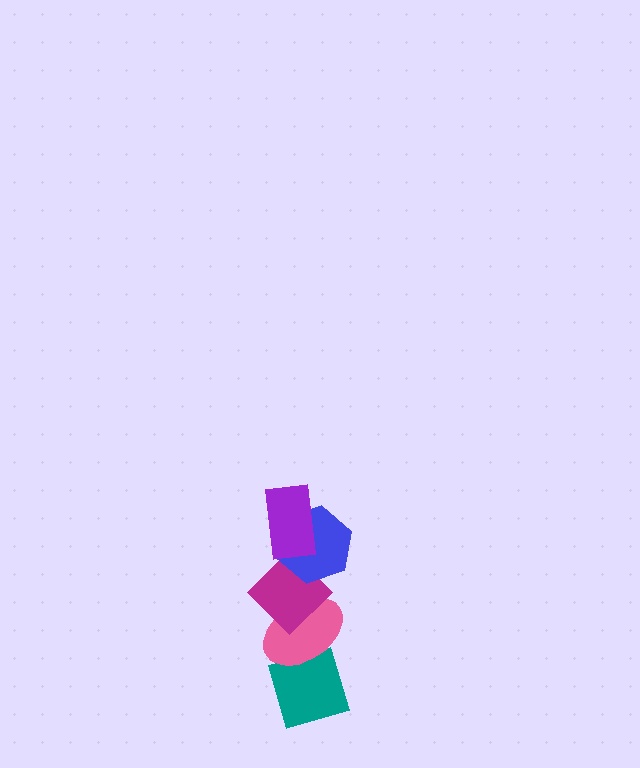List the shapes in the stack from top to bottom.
From top to bottom: the purple rectangle, the blue hexagon, the magenta diamond, the pink ellipse, the teal diamond.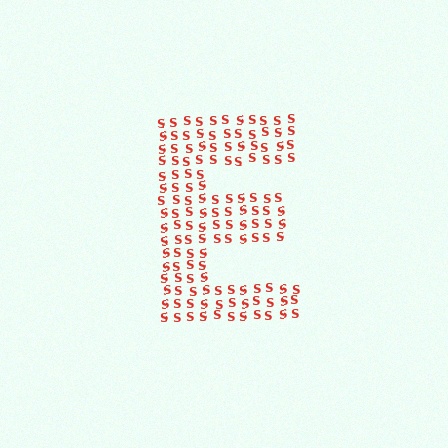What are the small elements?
The small elements are letter S's.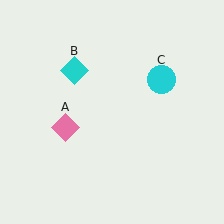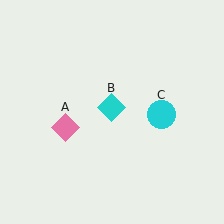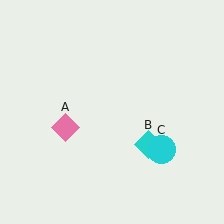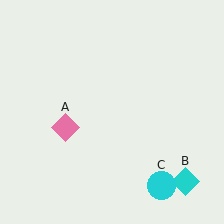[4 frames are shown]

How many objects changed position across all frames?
2 objects changed position: cyan diamond (object B), cyan circle (object C).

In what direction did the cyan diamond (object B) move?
The cyan diamond (object B) moved down and to the right.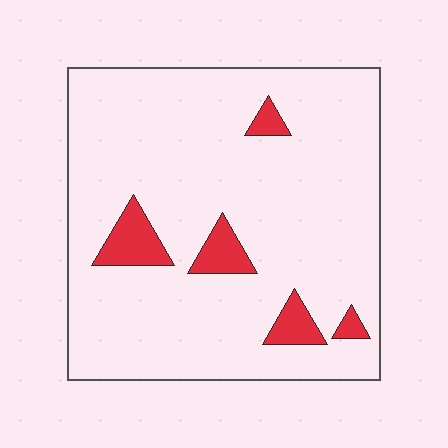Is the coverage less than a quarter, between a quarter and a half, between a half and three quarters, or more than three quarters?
Less than a quarter.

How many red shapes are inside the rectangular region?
5.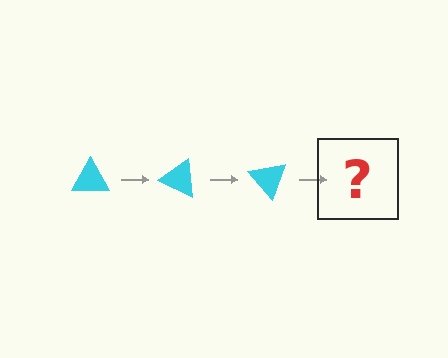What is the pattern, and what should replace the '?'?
The pattern is that the triangle rotates 25 degrees each step. The '?' should be a cyan triangle rotated 75 degrees.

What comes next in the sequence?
The next element should be a cyan triangle rotated 75 degrees.